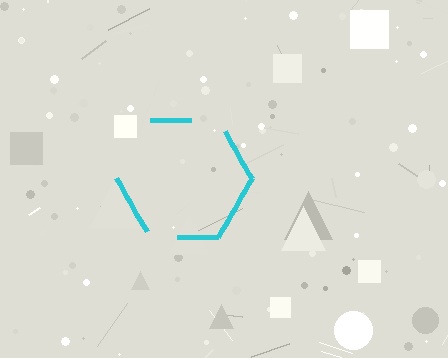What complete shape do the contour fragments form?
The contour fragments form a hexagon.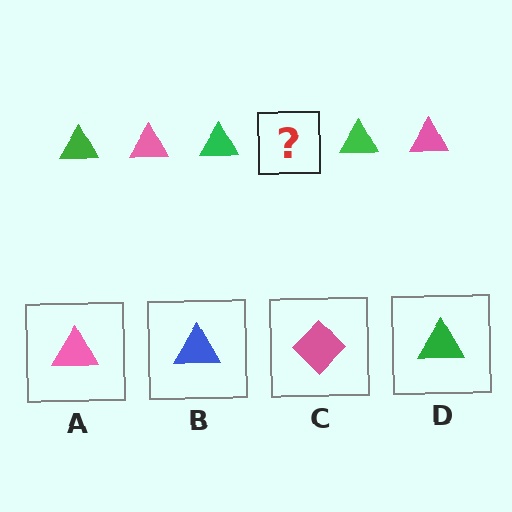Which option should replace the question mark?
Option A.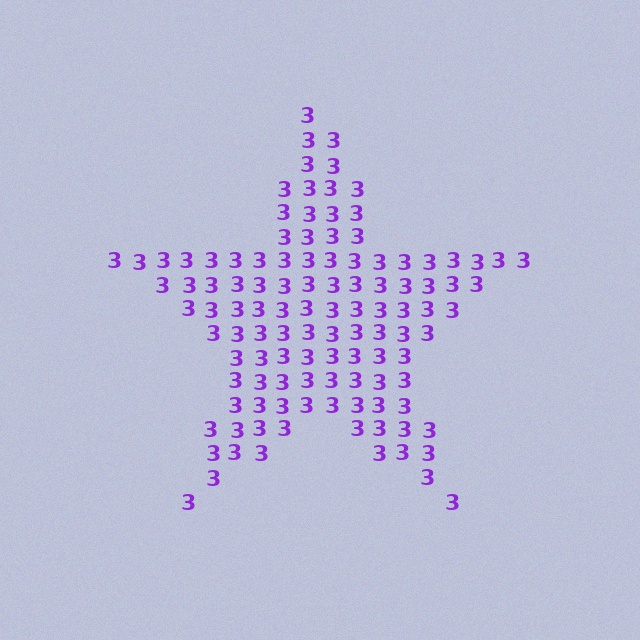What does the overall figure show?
The overall figure shows a star.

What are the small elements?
The small elements are digit 3's.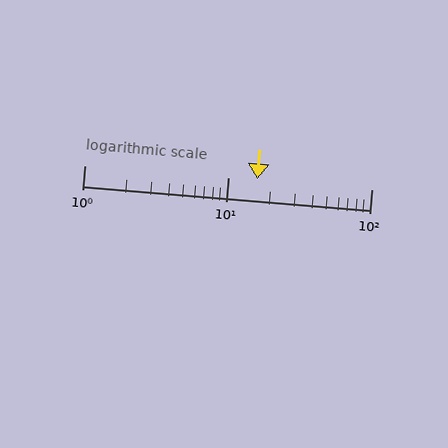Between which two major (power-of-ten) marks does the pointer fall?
The pointer is between 10 and 100.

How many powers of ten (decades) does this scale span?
The scale spans 2 decades, from 1 to 100.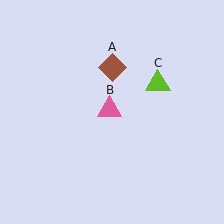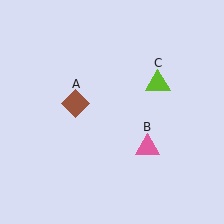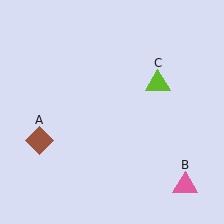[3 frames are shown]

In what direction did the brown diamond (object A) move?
The brown diamond (object A) moved down and to the left.